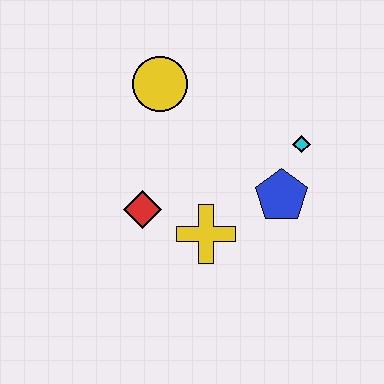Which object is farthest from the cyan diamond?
The red diamond is farthest from the cyan diamond.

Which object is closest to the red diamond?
The yellow cross is closest to the red diamond.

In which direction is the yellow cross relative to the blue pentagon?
The yellow cross is to the left of the blue pentagon.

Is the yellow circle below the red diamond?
No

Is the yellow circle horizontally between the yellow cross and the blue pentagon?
No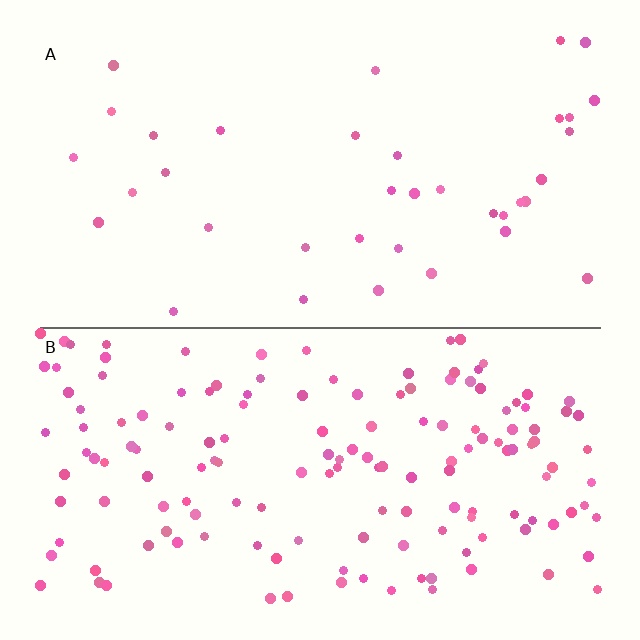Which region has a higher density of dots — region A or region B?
B (the bottom).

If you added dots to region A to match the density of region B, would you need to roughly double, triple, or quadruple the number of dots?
Approximately quadruple.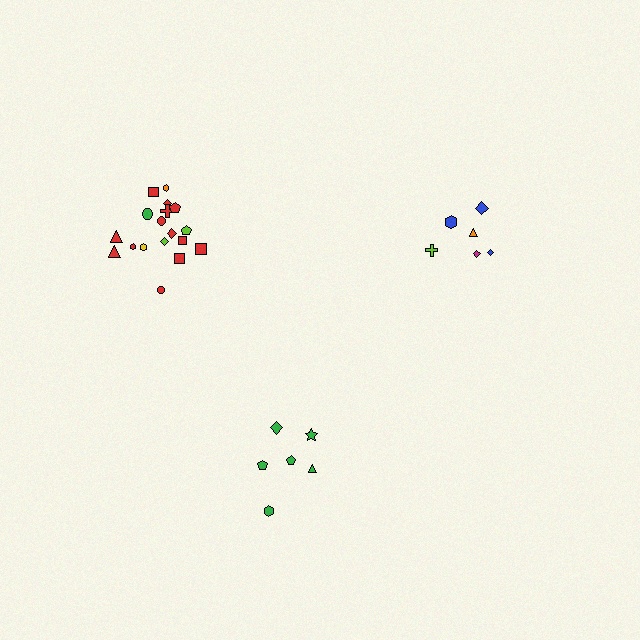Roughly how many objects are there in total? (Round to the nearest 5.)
Roughly 30 objects in total.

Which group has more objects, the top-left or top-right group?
The top-left group.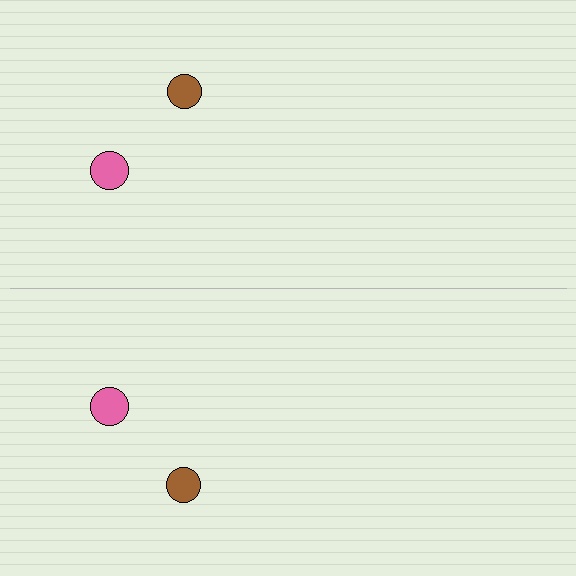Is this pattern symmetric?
Yes, this pattern has bilateral (reflection) symmetry.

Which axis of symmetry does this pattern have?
The pattern has a horizontal axis of symmetry running through the center of the image.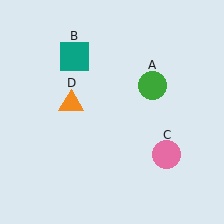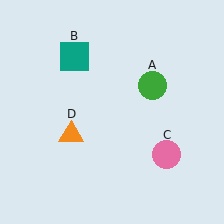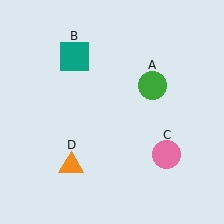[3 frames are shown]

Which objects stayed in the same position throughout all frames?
Green circle (object A) and teal square (object B) and pink circle (object C) remained stationary.